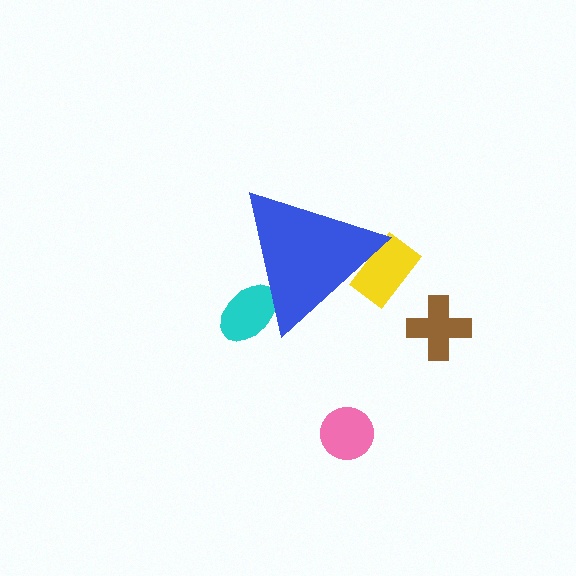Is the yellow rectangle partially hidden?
Yes, the yellow rectangle is partially hidden behind the blue triangle.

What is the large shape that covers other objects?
A blue triangle.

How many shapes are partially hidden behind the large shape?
2 shapes are partially hidden.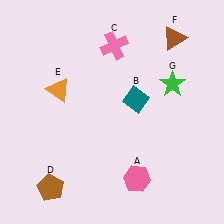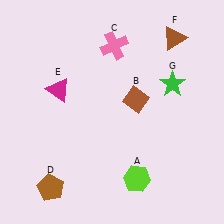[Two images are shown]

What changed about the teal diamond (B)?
In Image 1, B is teal. In Image 2, it changed to brown.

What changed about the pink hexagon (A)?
In Image 1, A is pink. In Image 2, it changed to lime.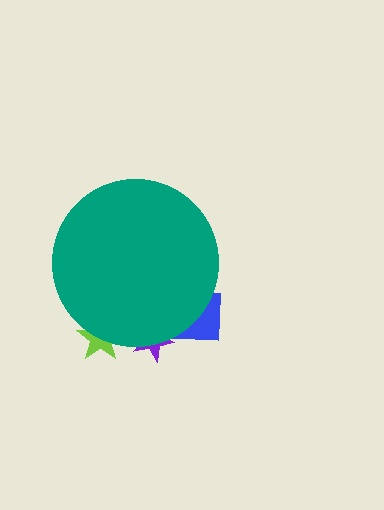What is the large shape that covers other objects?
A teal circle.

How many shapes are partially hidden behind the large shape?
3 shapes are partially hidden.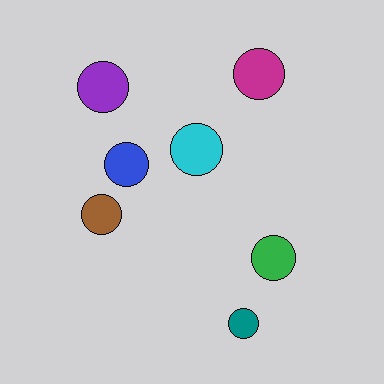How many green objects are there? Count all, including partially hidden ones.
There is 1 green object.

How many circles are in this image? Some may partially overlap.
There are 7 circles.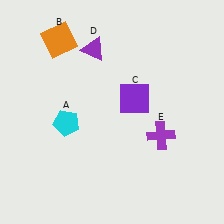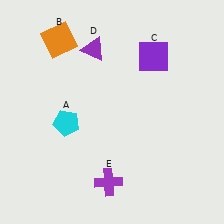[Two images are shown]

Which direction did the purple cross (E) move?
The purple cross (E) moved left.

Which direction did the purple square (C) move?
The purple square (C) moved up.